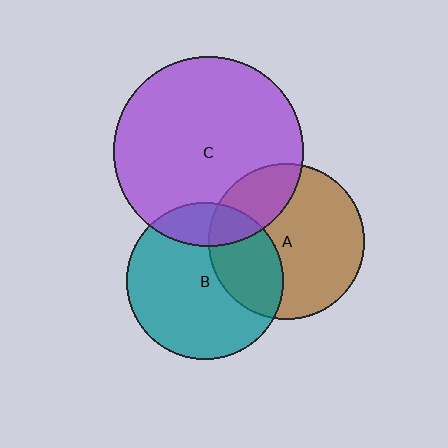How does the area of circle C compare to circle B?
Approximately 1.5 times.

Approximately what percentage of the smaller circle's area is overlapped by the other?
Approximately 30%.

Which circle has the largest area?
Circle C (purple).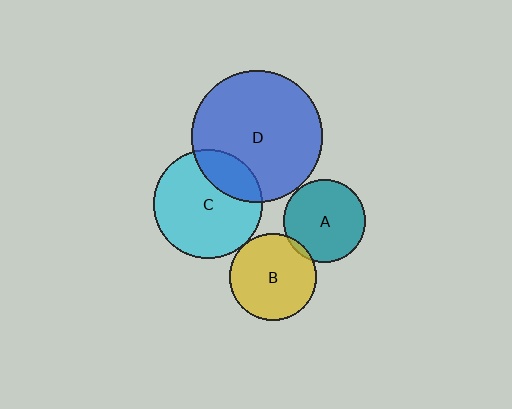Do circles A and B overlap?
Yes.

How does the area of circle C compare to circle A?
Approximately 1.8 times.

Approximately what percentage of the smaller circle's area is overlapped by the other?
Approximately 5%.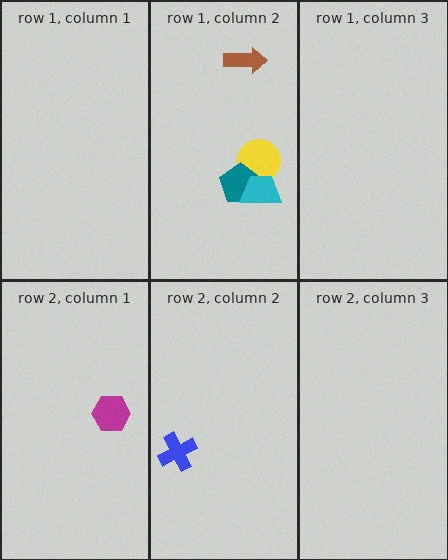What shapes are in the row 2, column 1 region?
The magenta hexagon.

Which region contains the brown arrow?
The row 1, column 2 region.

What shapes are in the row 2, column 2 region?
The blue cross.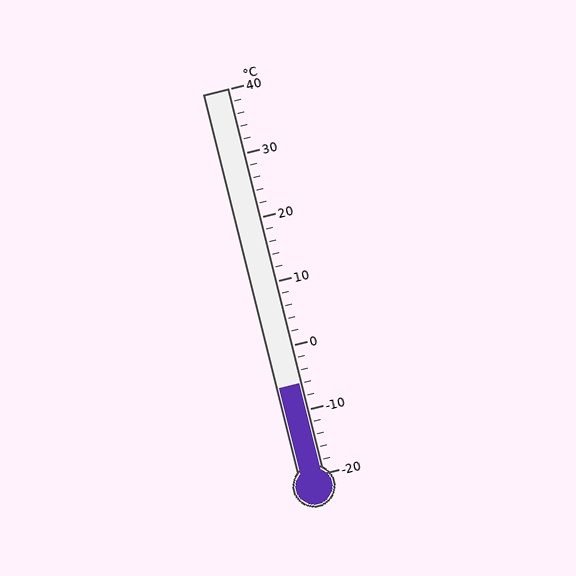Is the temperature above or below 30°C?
The temperature is below 30°C.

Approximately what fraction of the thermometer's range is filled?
The thermometer is filled to approximately 25% of its range.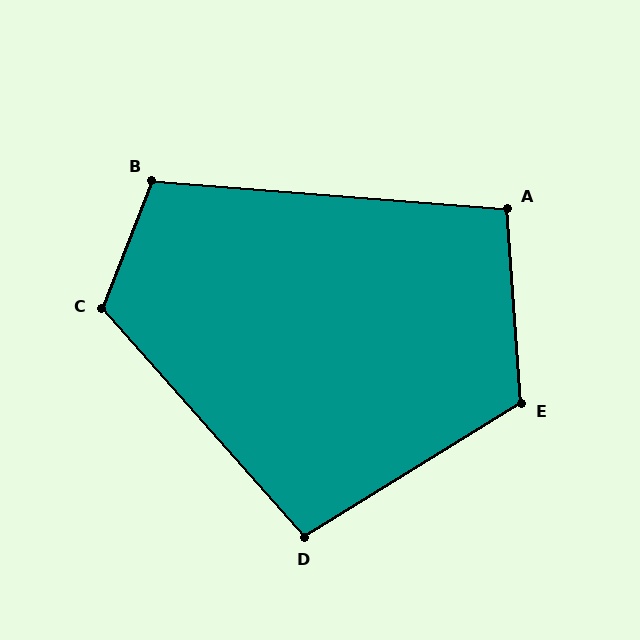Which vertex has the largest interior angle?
E, at approximately 118 degrees.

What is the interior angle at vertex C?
Approximately 117 degrees (obtuse).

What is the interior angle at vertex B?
Approximately 107 degrees (obtuse).